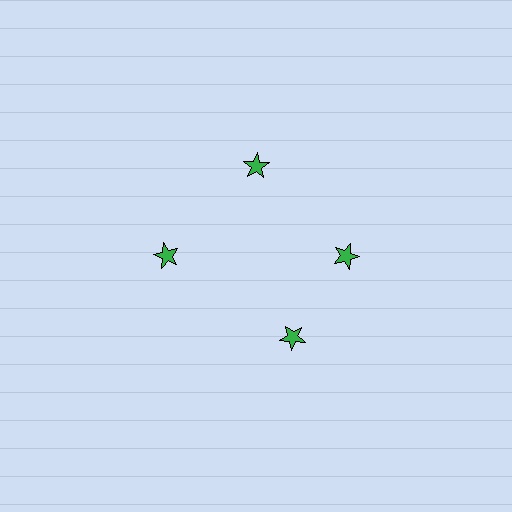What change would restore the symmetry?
The symmetry would be restored by rotating it back into even spacing with its neighbors so that all 4 stars sit at equal angles and equal distance from the center.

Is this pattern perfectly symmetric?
No. The 4 green stars are arranged in a ring, but one element near the 6 o'clock position is rotated out of alignment along the ring, breaking the 4-fold rotational symmetry.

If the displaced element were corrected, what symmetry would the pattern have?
It would have 4-fold rotational symmetry — the pattern would map onto itself every 90 degrees.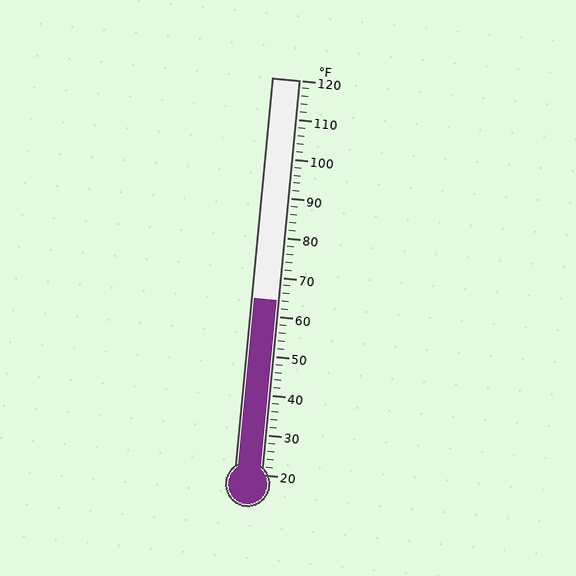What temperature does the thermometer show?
The thermometer shows approximately 64°F.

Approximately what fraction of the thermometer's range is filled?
The thermometer is filled to approximately 45% of its range.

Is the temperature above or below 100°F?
The temperature is below 100°F.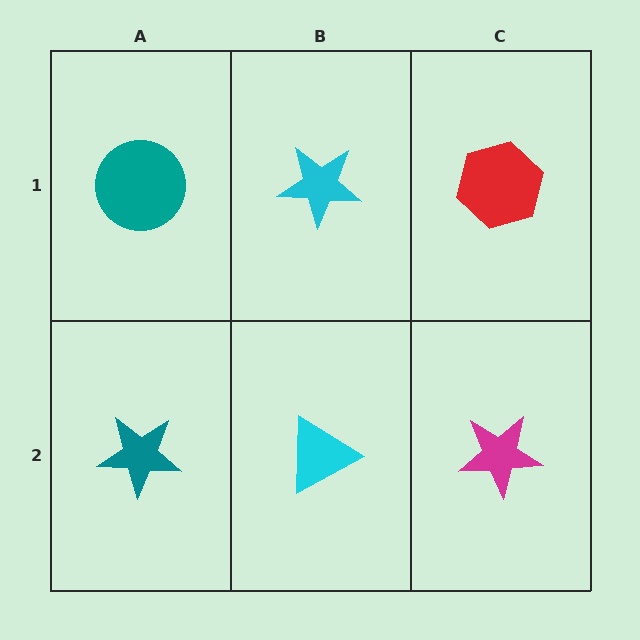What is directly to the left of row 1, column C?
A cyan star.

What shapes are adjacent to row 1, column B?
A cyan triangle (row 2, column B), a teal circle (row 1, column A), a red hexagon (row 1, column C).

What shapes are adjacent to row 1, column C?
A magenta star (row 2, column C), a cyan star (row 1, column B).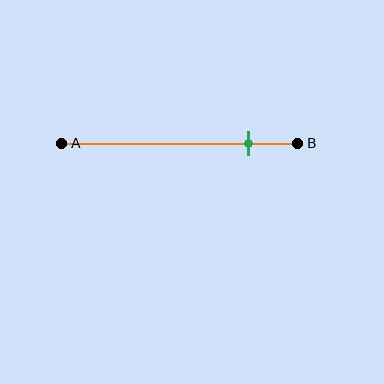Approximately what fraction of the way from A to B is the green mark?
The green mark is approximately 80% of the way from A to B.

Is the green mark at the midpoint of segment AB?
No, the mark is at about 80% from A, not at the 50% midpoint.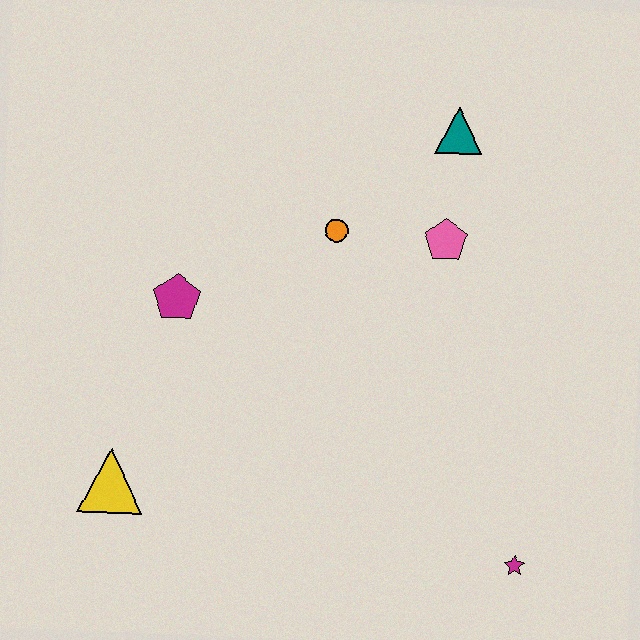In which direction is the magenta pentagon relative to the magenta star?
The magenta pentagon is to the left of the magenta star.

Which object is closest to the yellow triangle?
The magenta pentagon is closest to the yellow triangle.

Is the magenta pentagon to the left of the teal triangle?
Yes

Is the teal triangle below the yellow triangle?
No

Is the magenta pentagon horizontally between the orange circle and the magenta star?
No